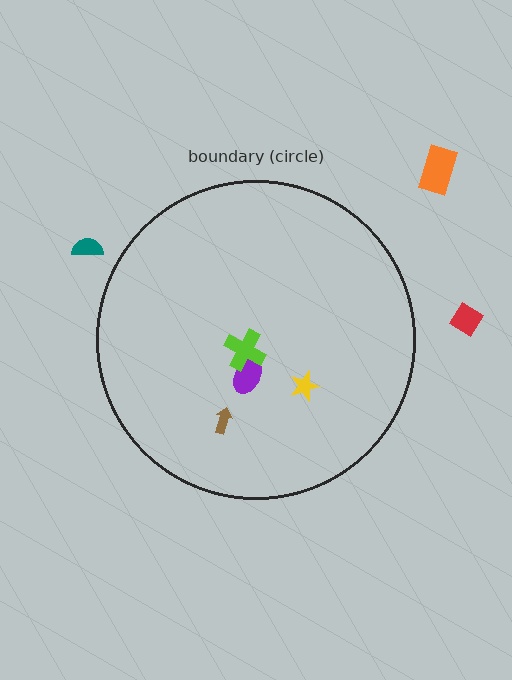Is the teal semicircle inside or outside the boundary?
Outside.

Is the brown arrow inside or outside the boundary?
Inside.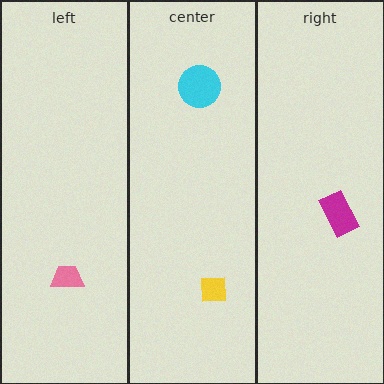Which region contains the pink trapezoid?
The left region.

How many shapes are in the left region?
1.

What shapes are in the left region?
The pink trapezoid.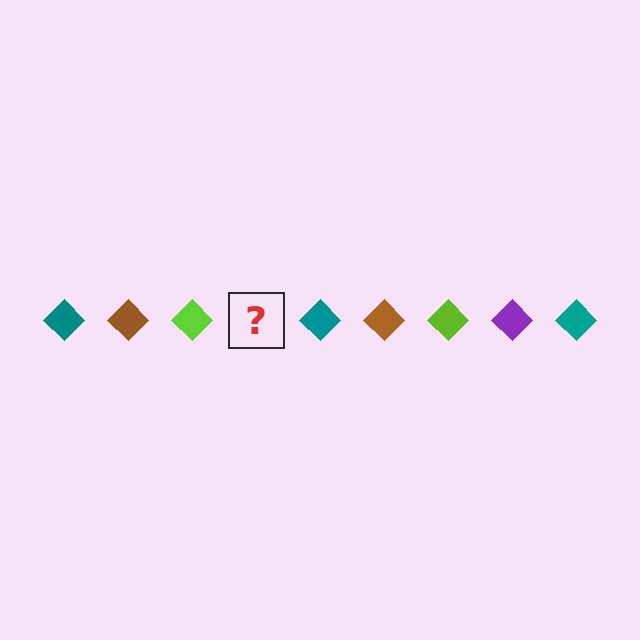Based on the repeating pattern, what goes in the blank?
The blank should be a purple diamond.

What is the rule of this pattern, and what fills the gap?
The rule is that the pattern cycles through teal, brown, lime, purple diamonds. The gap should be filled with a purple diamond.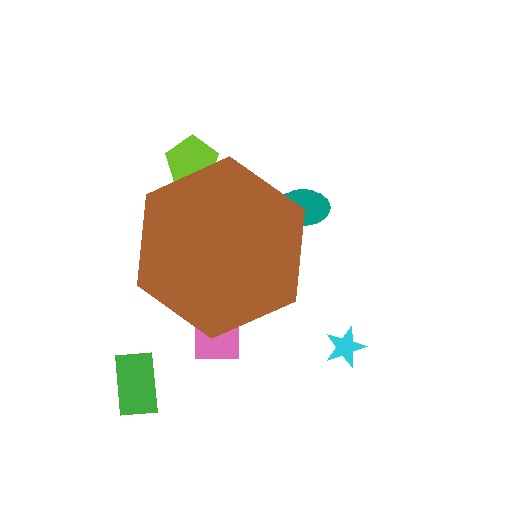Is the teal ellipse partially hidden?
Yes, the teal ellipse is partially hidden behind the brown hexagon.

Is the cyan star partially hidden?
No, the cyan star is fully visible.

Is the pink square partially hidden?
Yes, the pink square is partially hidden behind the brown hexagon.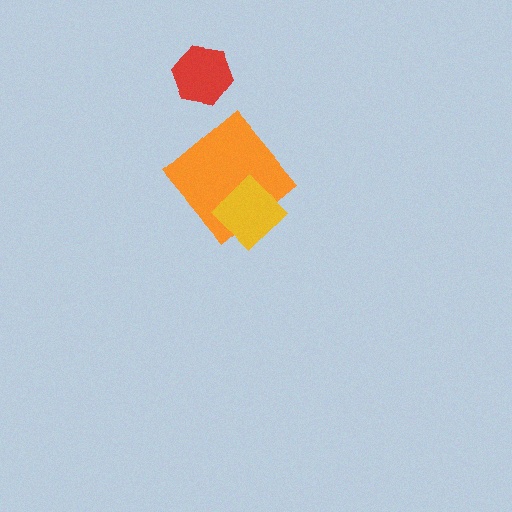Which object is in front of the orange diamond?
The yellow diamond is in front of the orange diamond.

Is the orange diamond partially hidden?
Yes, it is partially covered by another shape.